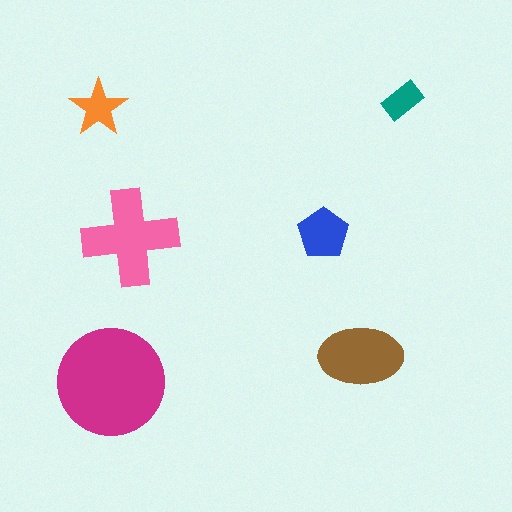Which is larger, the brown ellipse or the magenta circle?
The magenta circle.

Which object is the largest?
The magenta circle.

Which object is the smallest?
The teal rectangle.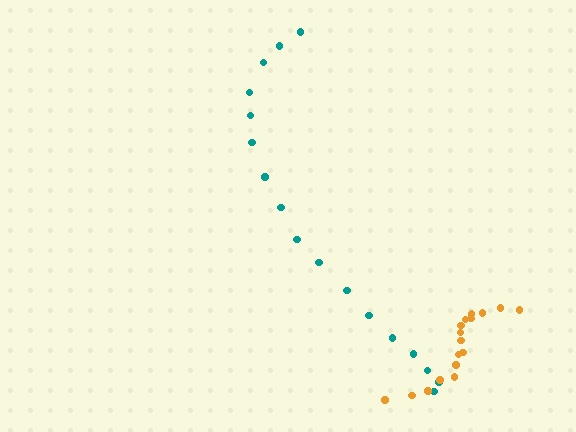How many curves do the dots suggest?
There are 2 distinct paths.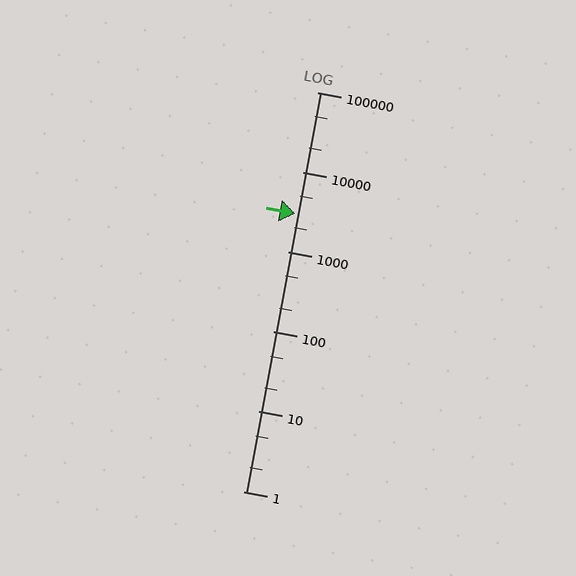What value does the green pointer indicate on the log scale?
The pointer indicates approximately 3000.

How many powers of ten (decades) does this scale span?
The scale spans 5 decades, from 1 to 100000.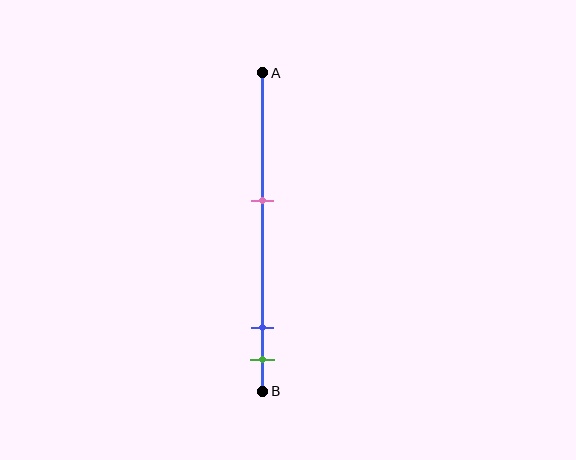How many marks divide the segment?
There are 3 marks dividing the segment.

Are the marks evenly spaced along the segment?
No, the marks are not evenly spaced.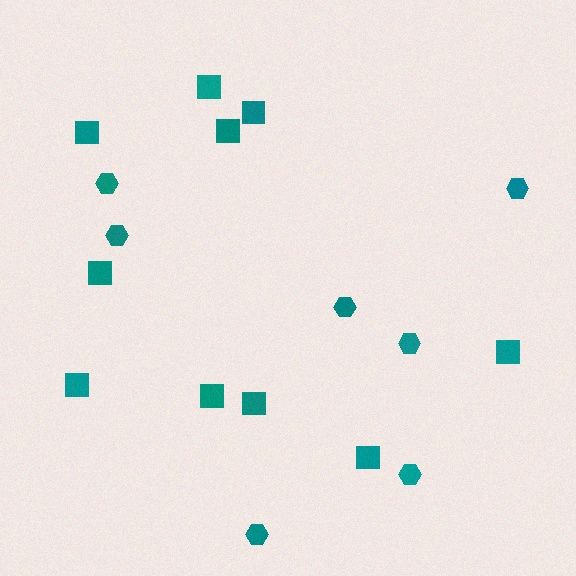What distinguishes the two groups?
There are 2 groups: one group of squares (10) and one group of hexagons (7).